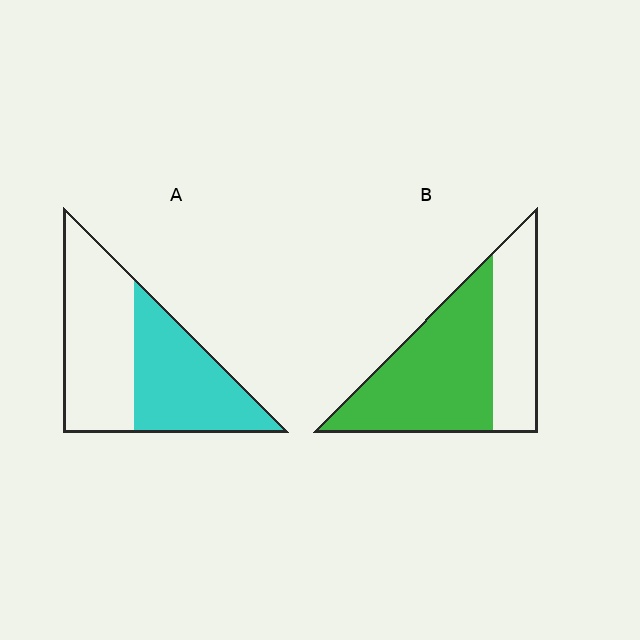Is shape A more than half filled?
Roughly half.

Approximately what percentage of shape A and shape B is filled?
A is approximately 45% and B is approximately 65%.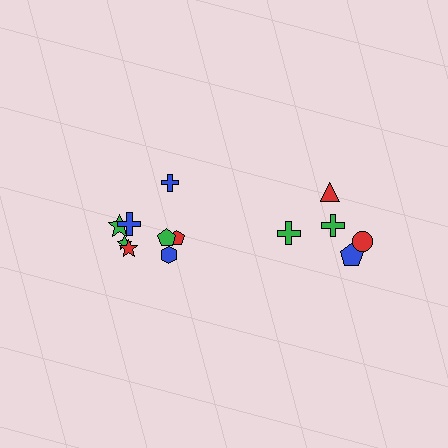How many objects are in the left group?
There are 8 objects.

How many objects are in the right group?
There are 5 objects.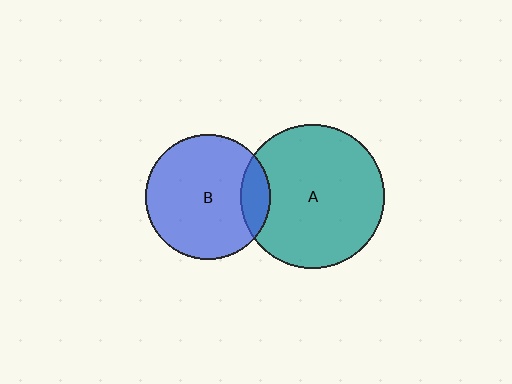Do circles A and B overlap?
Yes.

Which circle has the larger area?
Circle A (teal).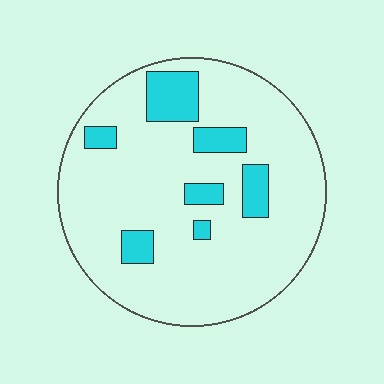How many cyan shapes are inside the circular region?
7.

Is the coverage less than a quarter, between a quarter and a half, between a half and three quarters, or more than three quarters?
Less than a quarter.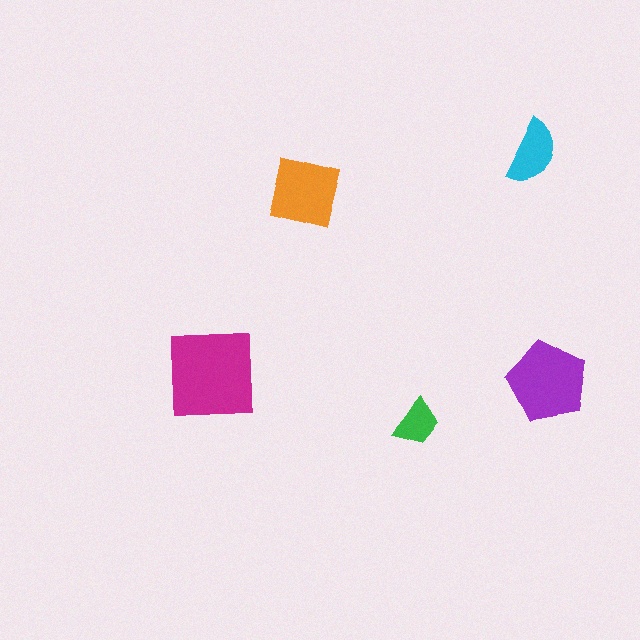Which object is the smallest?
The green trapezoid.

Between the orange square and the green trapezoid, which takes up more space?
The orange square.